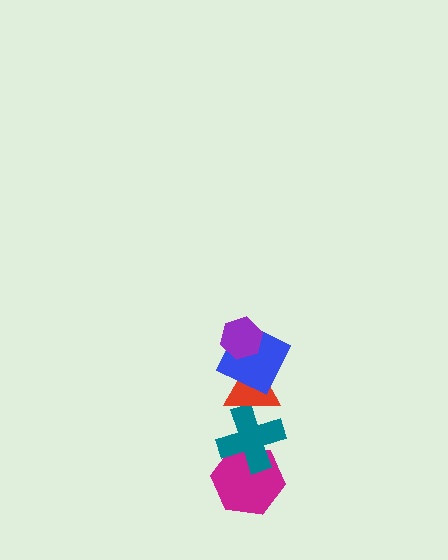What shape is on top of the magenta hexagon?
The teal cross is on top of the magenta hexagon.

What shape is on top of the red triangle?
The blue square is on top of the red triangle.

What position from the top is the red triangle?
The red triangle is 3rd from the top.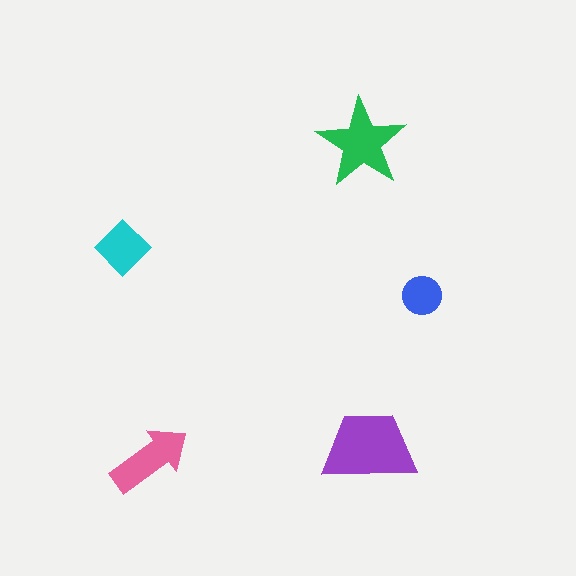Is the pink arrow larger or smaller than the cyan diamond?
Larger.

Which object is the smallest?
The blue circle.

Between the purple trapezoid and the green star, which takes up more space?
The purple trapezoid.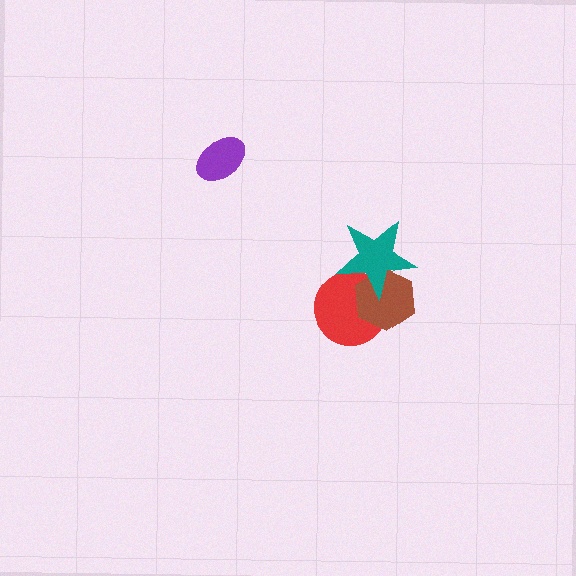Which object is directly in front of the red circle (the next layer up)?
The brown hexagon is directly in front of the red circle.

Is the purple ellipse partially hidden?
No, no other shape covers it.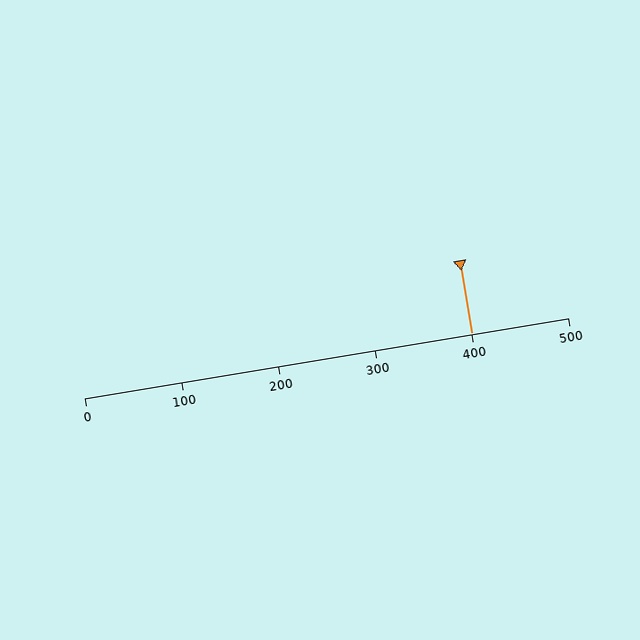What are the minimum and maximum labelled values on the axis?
The axis runs from 0 to 500.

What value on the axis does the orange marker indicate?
The marker indicates approximately 400.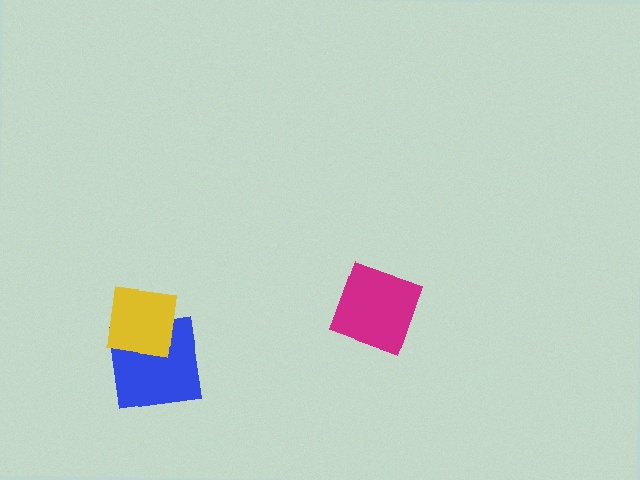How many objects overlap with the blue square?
1 object overlaps with the blue square.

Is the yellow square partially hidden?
No, no other shape covers it.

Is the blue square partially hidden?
Yes, it is partially covered by another shape.